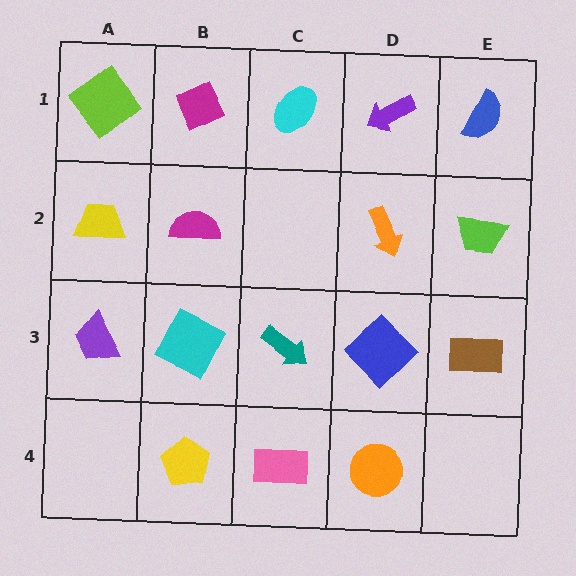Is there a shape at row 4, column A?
No, that cell is empty.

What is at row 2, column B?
A magenta semicircle.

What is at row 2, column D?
An orange arrow.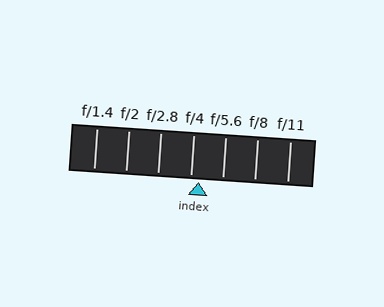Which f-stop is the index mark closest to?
The index mark is closest to f/4.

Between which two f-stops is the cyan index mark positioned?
The index mark is between f/4 and f/5.6.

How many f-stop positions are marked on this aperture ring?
There are 7 f-stop positions marked.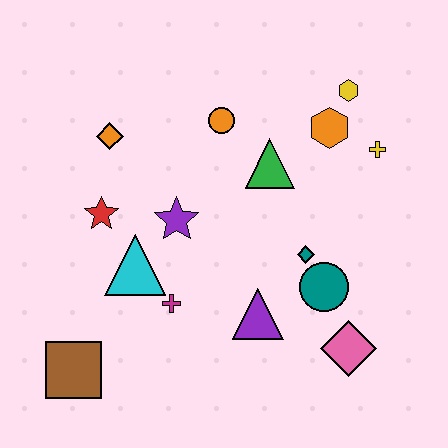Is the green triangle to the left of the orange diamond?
No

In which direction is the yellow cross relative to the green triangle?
The yellow cross is to the right of the green triangle.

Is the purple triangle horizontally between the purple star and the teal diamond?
Yes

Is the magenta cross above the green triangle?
No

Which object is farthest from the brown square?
The yellow hexagon is farthest from the brown square.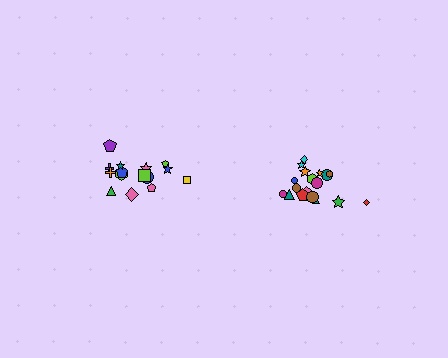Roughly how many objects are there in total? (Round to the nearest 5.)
Roughly 35 objects in total.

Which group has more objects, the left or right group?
The right group.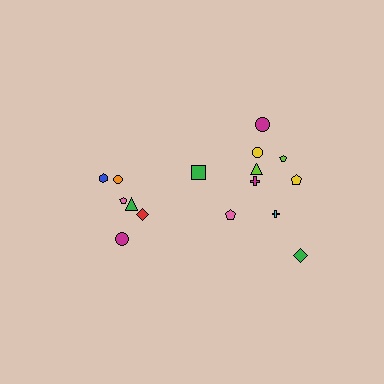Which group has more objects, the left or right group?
The right group.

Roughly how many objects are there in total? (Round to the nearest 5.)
Roughly 15 objects in total.